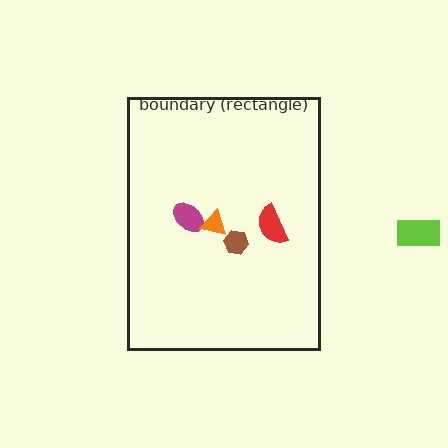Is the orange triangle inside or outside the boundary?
Inside.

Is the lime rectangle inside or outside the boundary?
Outside.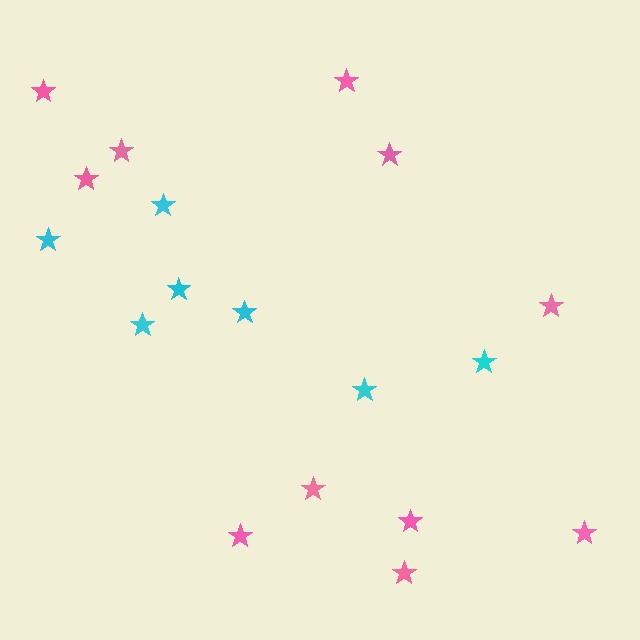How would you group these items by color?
There are 2 groups: one group of pink stars (11) and one group of cyan stars (7).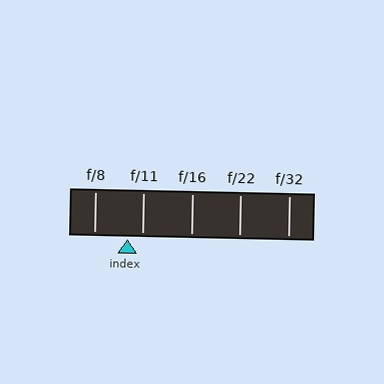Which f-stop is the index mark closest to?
The index mark is closest to f/11.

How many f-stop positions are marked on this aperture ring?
There are 5 f-stop positions marked.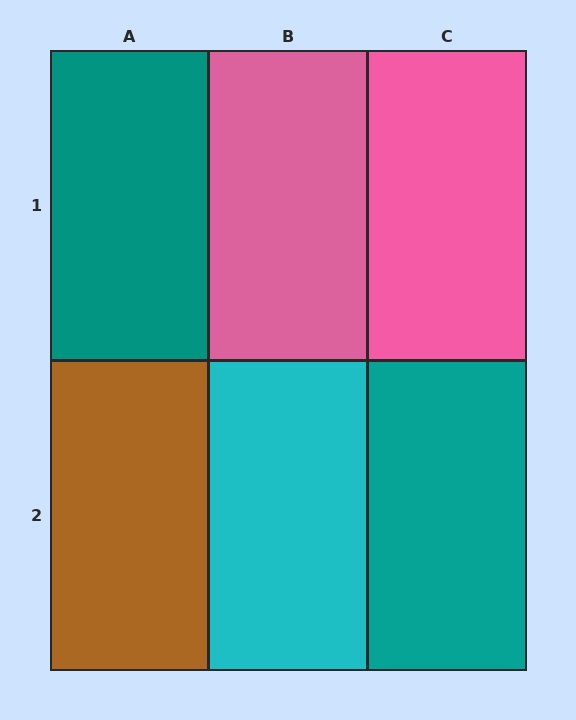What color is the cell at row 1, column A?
Teal.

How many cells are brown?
1 cell is brown.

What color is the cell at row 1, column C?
Pink.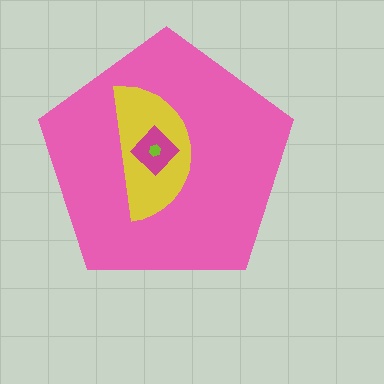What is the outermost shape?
The pink pentagon.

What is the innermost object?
The lime hexagon.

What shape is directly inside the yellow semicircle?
The magenta diamond.